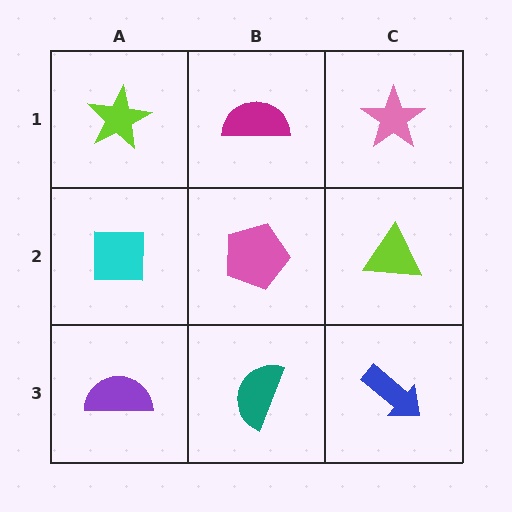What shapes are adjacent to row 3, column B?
A pink pentagon (row 2, column B), a purple semicircle (row 3, column A), a blue arrow (row 3, column C).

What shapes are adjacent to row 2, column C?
A pink star (row 1, column C), a blue arrow (row 3, column C), a pink pentagon (row 2, column B).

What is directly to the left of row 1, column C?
A magenta semicircle.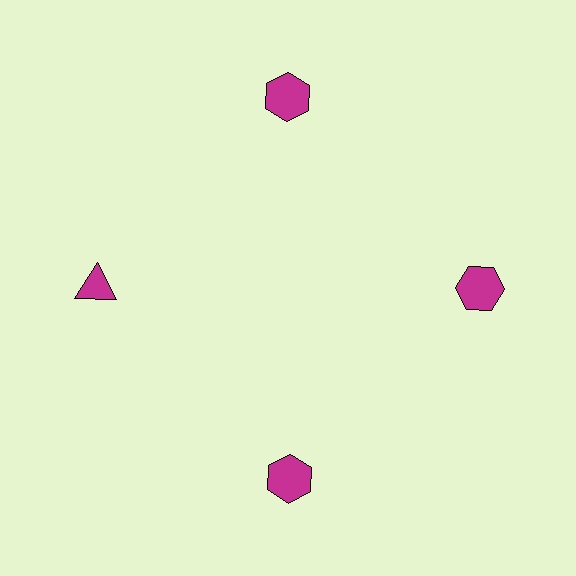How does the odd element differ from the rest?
It has a different shape: triangle instead of hexagon.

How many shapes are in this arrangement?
There are 4 shapes arranged in a ring pattern.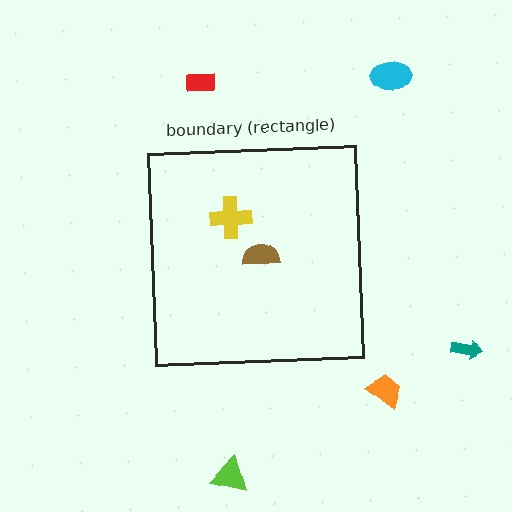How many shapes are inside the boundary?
2 inside, 5 outside.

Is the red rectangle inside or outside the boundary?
Outside.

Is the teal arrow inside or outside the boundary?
Outside.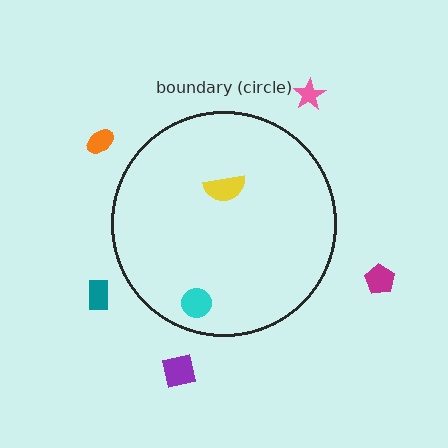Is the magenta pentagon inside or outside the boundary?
Outside.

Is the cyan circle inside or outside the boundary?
Inside.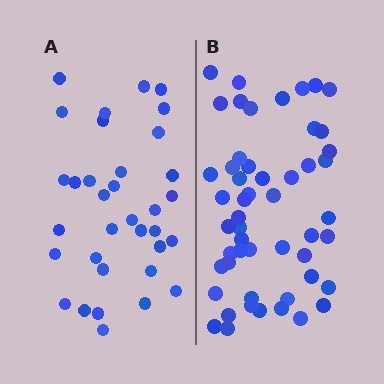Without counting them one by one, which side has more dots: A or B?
Region B (the right region) has more dots.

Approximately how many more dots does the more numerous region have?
Region B has approximately 20 more dots than region A.